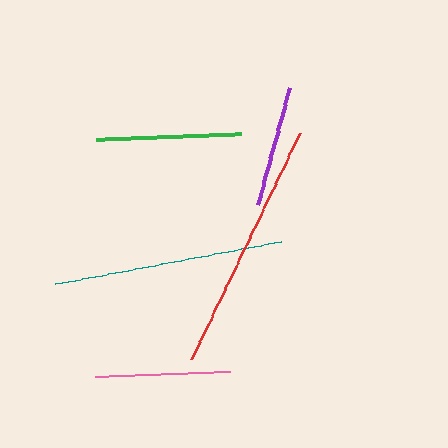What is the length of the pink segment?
The pink segment is approximately 135 pixels long.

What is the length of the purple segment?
The purple segment is approximately 120 pixels long.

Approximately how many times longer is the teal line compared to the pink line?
The teal line is approximately 1.7 times the length of the pink line.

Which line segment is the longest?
The red line is the longest at approximately 251 pixels.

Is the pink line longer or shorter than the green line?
The green line is longer than the pink line.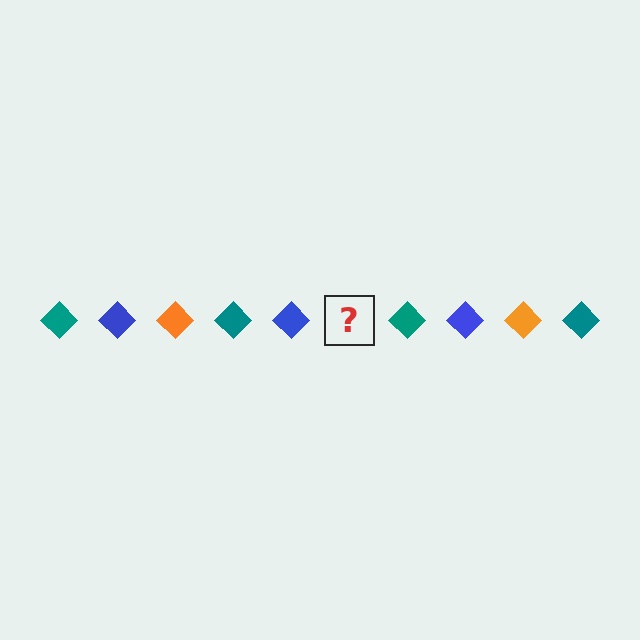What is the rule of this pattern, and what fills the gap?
The rule is that the pattern cycles through teal, blue, orange diamonds. The gap should be filled with an orange diamond.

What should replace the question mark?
The question mark should be replaced with an orange diamond.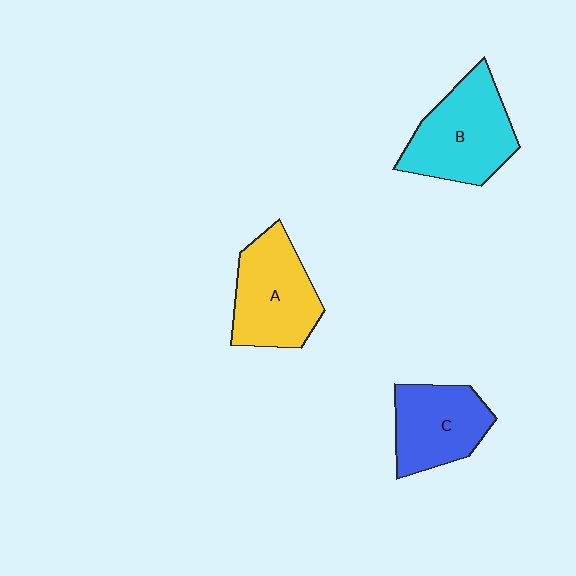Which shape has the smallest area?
Shape C (blue).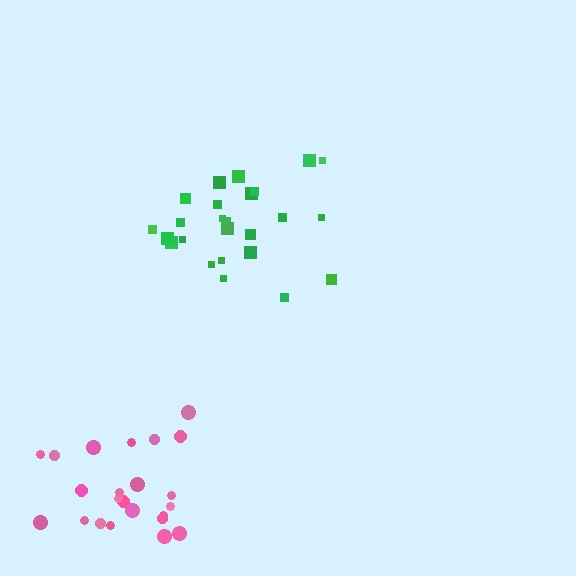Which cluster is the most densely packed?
Green.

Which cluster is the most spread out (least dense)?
Pink.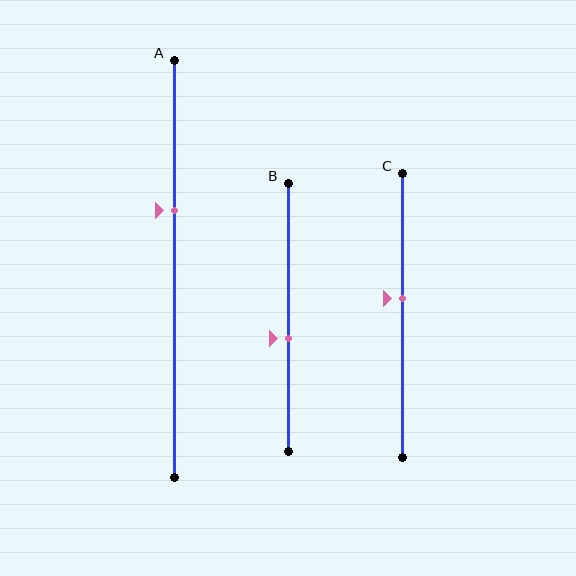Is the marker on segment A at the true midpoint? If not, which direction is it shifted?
No, the marker on segment A is shifted upward by about 14% of the segment length.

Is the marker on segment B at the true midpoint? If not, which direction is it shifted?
No, the marker on segment B is shifted downward by about 8% of the segment length.